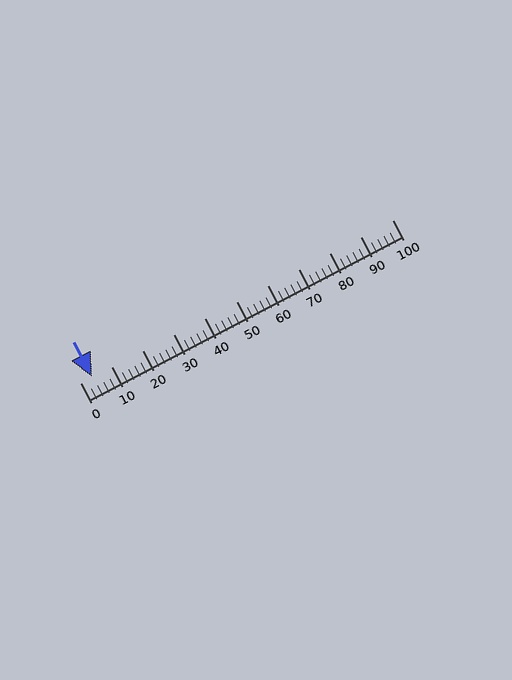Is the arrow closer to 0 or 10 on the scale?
The arrow is closer to 0.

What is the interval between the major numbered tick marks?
The major tick marks are spaced 10 units apart.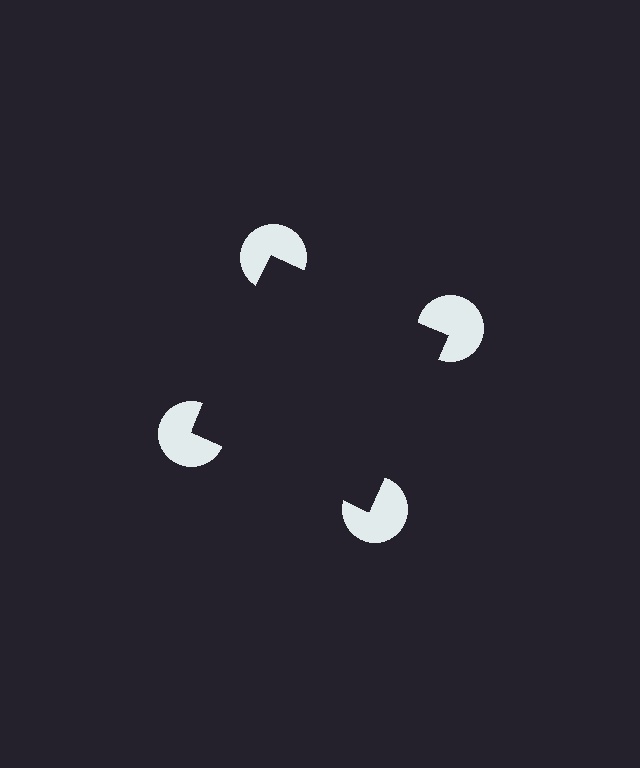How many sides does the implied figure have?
4 sides.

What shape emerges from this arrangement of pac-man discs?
An illusory square — its edges are inferred from the aligned wedge cuts in the pac-man discs, not physically drawn.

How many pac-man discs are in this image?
There are 4 — one at each vertex of the illusory square.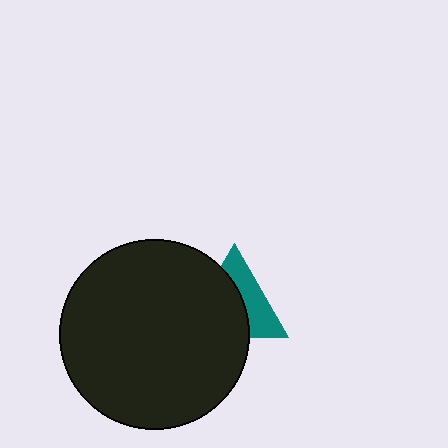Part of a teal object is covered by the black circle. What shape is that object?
It is a triangle.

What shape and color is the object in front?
The object in front is a black circle.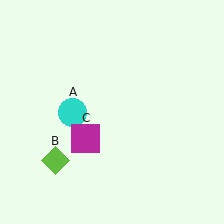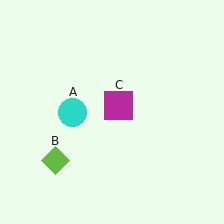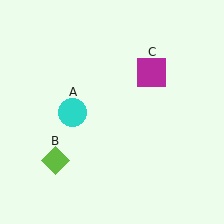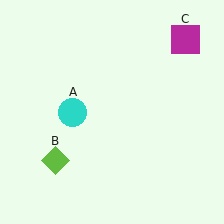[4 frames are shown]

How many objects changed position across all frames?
1 object changed position: magenta square (object C).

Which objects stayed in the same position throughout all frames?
Cyan circle (object A) and lime diamond (object B) remained stationary.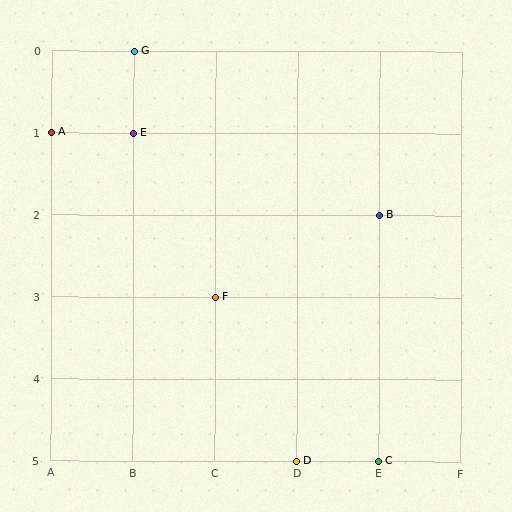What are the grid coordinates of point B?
Point B is at grid coordinates (E, 2).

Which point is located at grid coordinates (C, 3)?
Point F is at (C, 3).